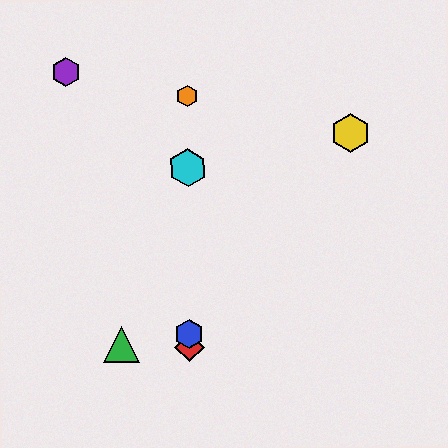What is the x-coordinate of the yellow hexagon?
The yellow hexagon is at x≈351.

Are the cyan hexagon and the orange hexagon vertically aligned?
Yes, both are at x≈188.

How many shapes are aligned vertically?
4 shapes (the red diamond, the blue hexagon, the orange hexagon, the cyan hexagon) are aligned vertically.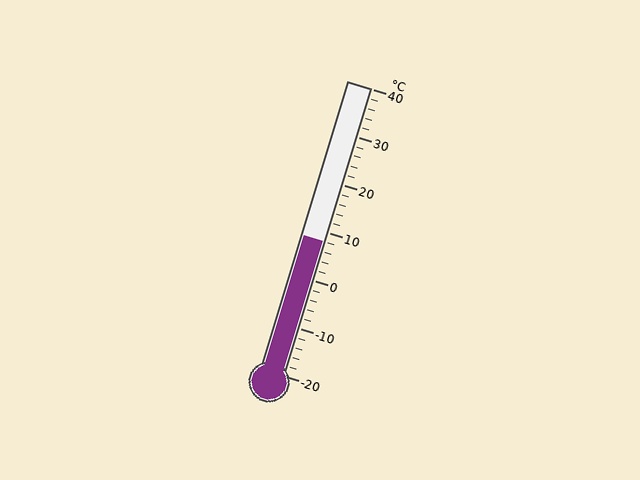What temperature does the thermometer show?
The thermometer shows approximately 8°C.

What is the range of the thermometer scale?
The thermometer scale ranges from -20°C to 40°C.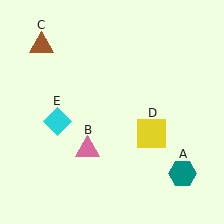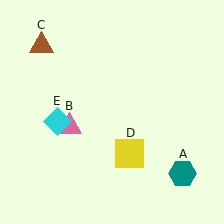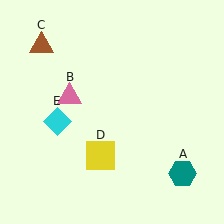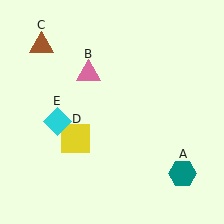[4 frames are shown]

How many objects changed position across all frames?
2 objects changed position: pink triangle (object B), yellow square (object D).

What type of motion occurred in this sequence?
The pink triangle (object B), yellow square (object D) rotated clockwise around the center of the scene.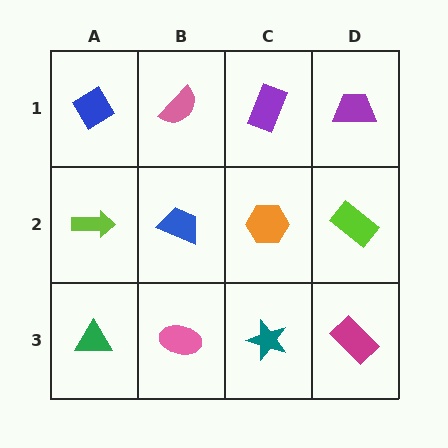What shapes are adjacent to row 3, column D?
A lime rectangle (row 2, column D), a teal star (row 3, column C).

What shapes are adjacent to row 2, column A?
A blue diamond (row 1, column A), a green triangle (row 3, column A), a blue trapezoid (row 2, column B).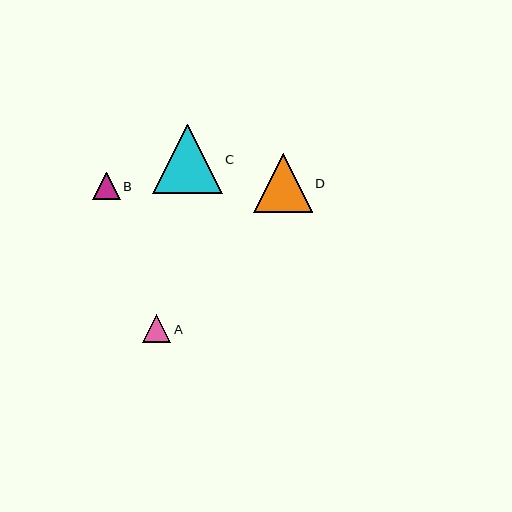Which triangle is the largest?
Triangle C is the largest with a size of approximately 70 pixels.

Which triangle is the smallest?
Triangle B is the smallest with a size of approximately 28 pixels.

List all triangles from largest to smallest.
From largest to smallest: C, D, A, B.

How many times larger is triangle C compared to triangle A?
Triangle C is approximately 2.5 times the size of triangle A.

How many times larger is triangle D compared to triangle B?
Triangle D is approximately 2.1 times the size of triangle B.